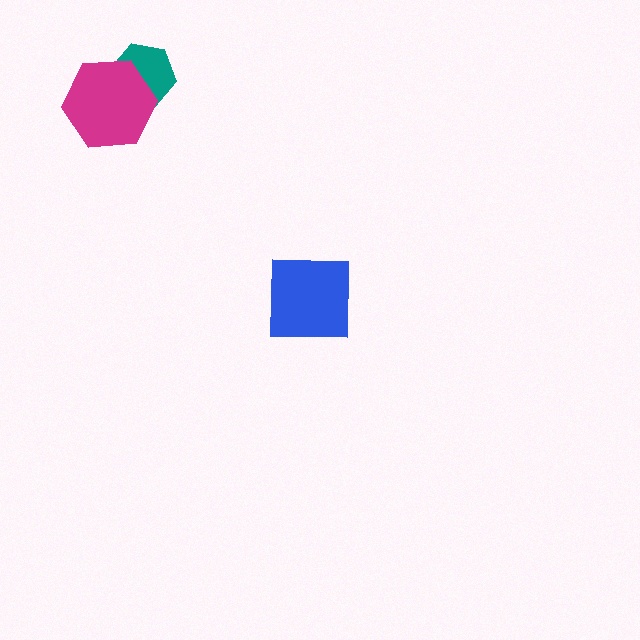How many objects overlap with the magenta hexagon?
1 object overlaps with the magenta hexagon.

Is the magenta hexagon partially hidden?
No, no other shape covers it.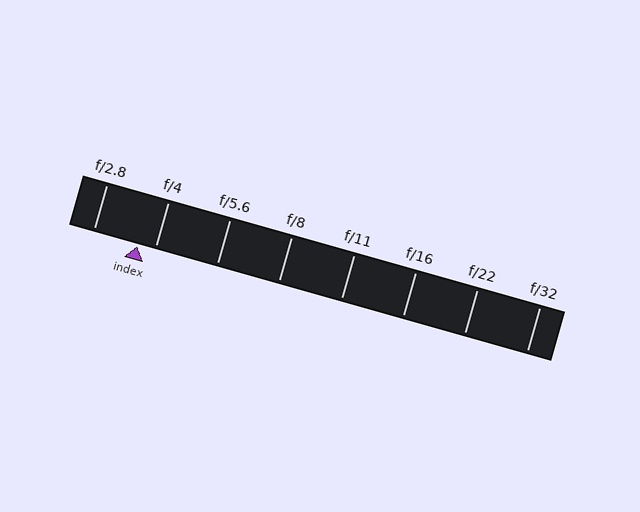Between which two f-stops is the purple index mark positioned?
The index mark is between f/2.8 and f/4.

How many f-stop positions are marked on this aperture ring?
There are 8 f-stop positions marked.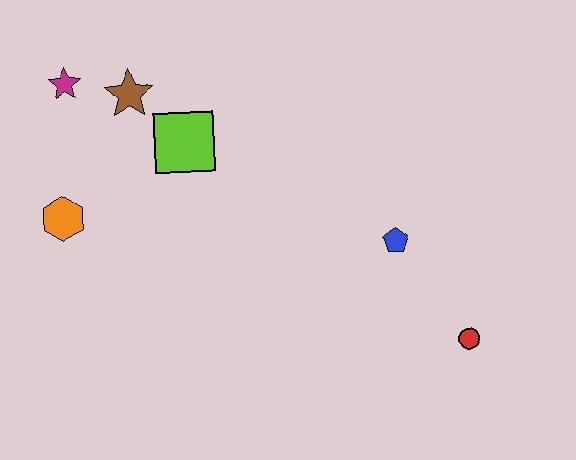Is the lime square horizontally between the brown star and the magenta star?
No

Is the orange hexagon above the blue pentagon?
Yes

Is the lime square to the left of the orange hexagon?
No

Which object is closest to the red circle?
The blue pentagon is closest to the red circle.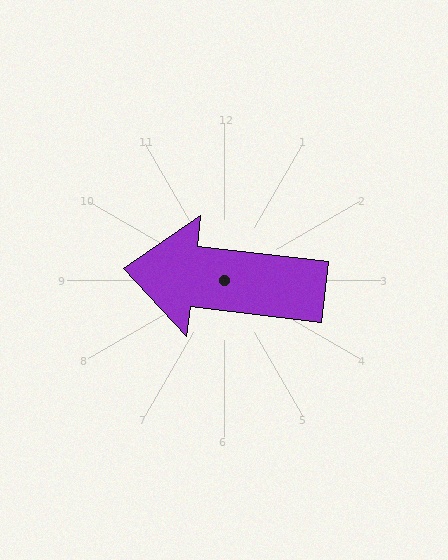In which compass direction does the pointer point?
West.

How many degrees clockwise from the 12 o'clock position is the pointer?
Approximately 277 degrees.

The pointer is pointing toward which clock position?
Roughly 9 o'clock.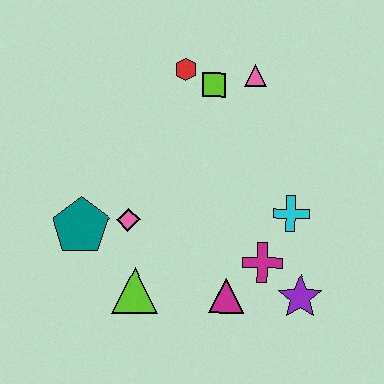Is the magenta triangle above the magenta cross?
No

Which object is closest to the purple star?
The magenta cross is closest to the purple star.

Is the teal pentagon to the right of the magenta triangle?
No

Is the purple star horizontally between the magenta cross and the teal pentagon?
No